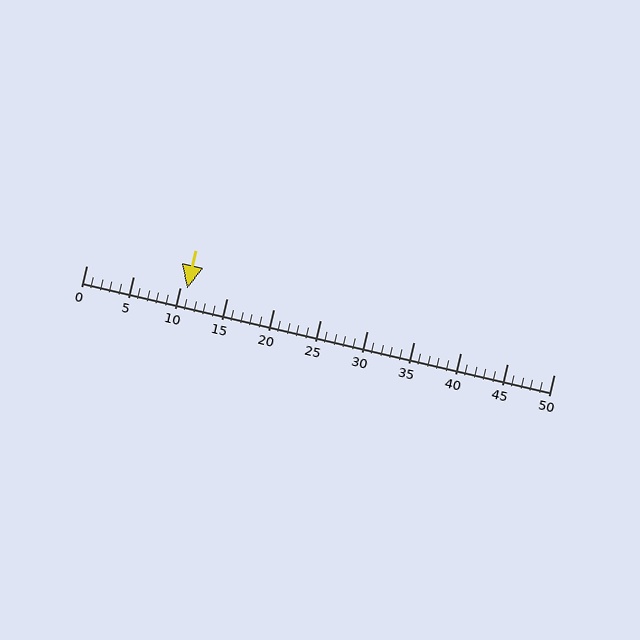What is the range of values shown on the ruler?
The ruler shows values from 0 to 50.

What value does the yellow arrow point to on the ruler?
The yellow arrow points to approximately 11.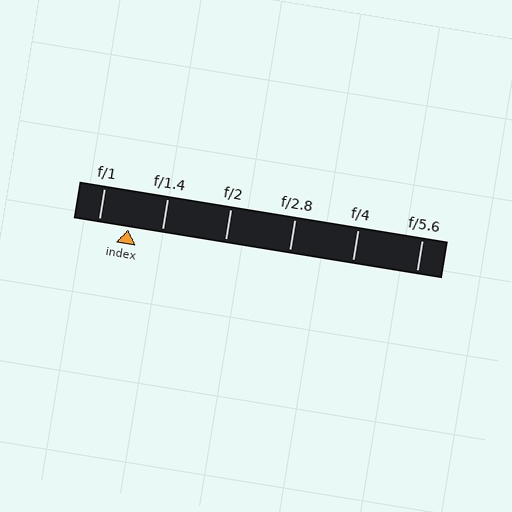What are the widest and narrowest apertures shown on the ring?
The widest aperture shown is f/1 and the narrowest is f/5.6.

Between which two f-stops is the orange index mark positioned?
The index mark is between f/1 and f/1.4.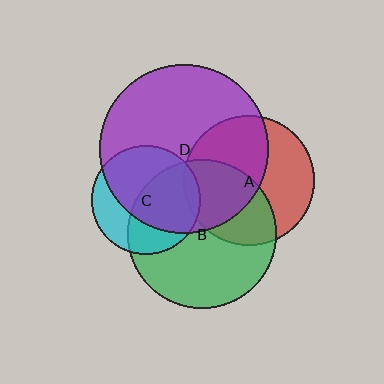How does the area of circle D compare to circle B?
Approximately 1.3 times.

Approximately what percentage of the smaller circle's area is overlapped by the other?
Approximately 65%.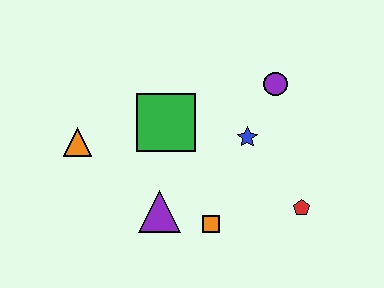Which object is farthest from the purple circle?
The orange triangle is farthest from the purple circle.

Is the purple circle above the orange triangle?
Yes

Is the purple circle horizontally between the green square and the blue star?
No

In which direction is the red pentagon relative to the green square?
The red pentagon is to the right of the green square.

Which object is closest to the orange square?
The purple triangle is closest to the orange square.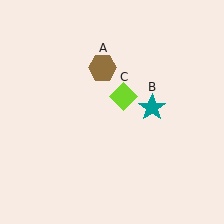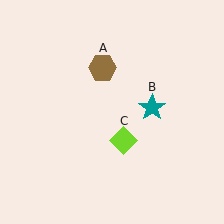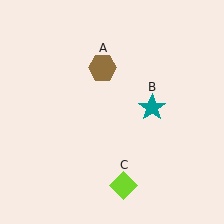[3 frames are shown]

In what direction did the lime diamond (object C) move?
The lime diamond (object C) moved down.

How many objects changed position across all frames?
1 object changed position: lime diamond (object C).